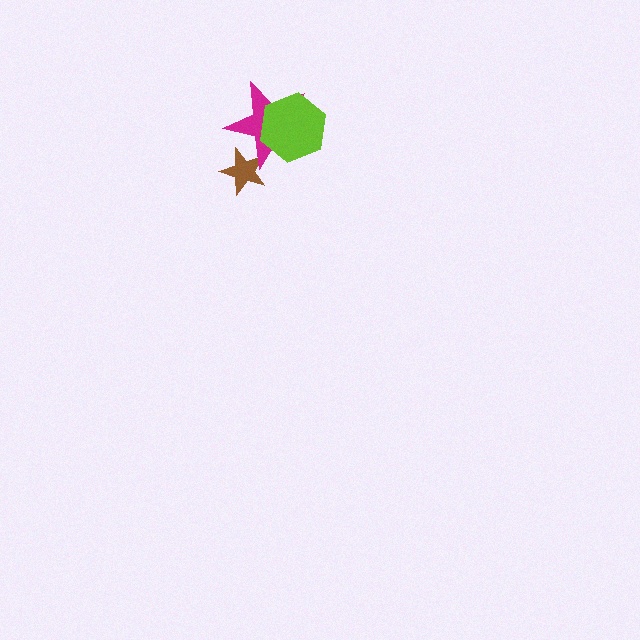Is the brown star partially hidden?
Yes, it is partially covered by another shape.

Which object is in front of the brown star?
The magenta star is in front of the brown star.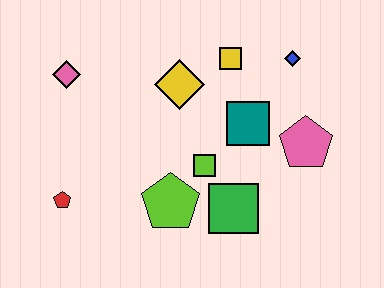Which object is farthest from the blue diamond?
The red pentagon is farthest from the blue diamond.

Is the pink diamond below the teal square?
No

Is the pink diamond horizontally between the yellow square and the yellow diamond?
No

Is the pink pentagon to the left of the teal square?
No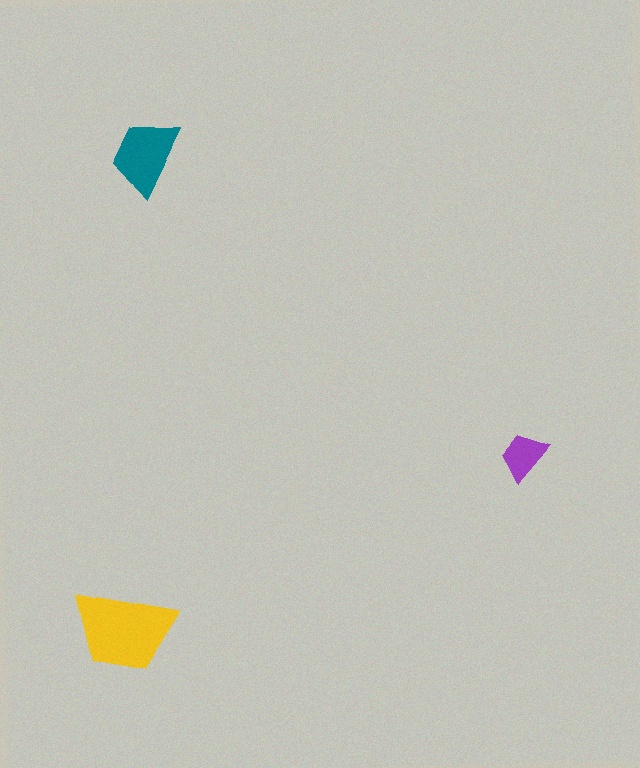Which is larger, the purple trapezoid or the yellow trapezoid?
The yellow one.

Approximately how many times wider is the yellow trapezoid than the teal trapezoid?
About 1.5 times wider.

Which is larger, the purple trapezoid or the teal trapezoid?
The teal one.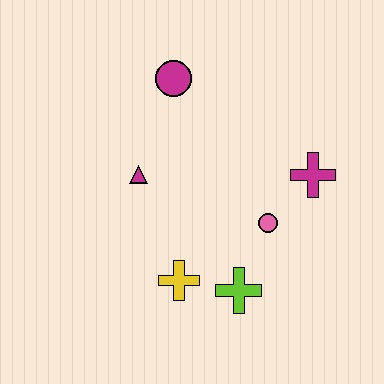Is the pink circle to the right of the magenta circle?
Yes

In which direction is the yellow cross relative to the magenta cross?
The yellow cross is to the left of the magenta cross.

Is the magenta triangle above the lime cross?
Yes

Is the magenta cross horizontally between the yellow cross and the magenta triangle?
No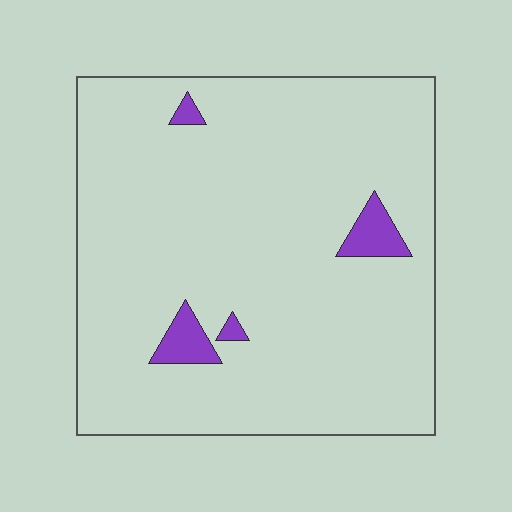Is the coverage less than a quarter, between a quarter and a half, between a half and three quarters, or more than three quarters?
Less than a quarter.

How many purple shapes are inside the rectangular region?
4.